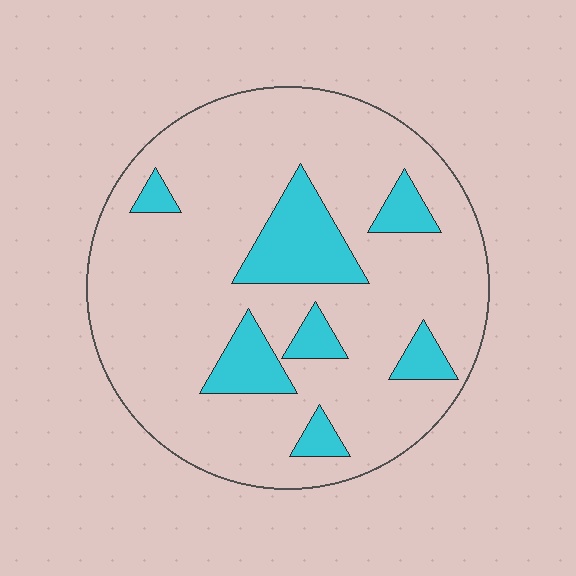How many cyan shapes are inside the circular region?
7.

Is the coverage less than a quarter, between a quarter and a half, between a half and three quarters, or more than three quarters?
Less than a quarter.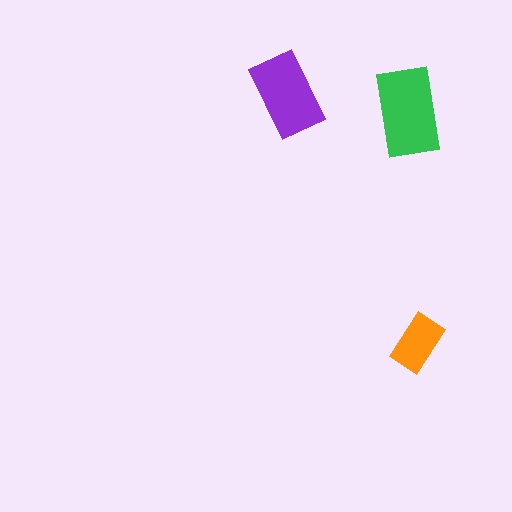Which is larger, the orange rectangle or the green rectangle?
The green one.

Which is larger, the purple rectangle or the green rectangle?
The green one.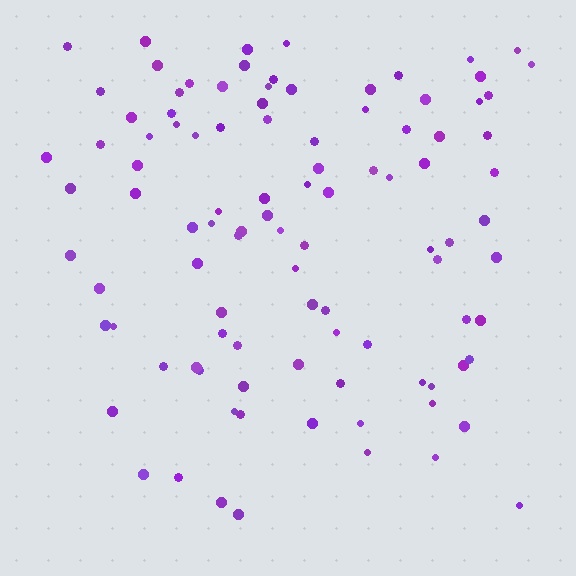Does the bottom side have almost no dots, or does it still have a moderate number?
Still a moderate number, just noticeably fewer than the top.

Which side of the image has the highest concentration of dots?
The top.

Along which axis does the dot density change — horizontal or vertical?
Vertical.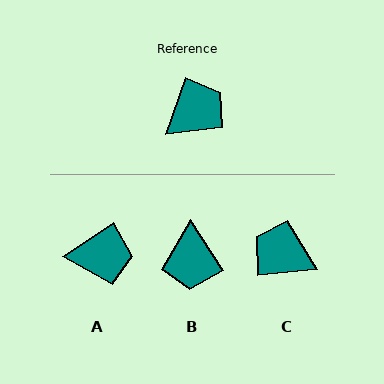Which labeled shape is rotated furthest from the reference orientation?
B, about 128 degrees away.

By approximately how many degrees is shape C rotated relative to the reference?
Approximately 115 degrees counter-clockwise.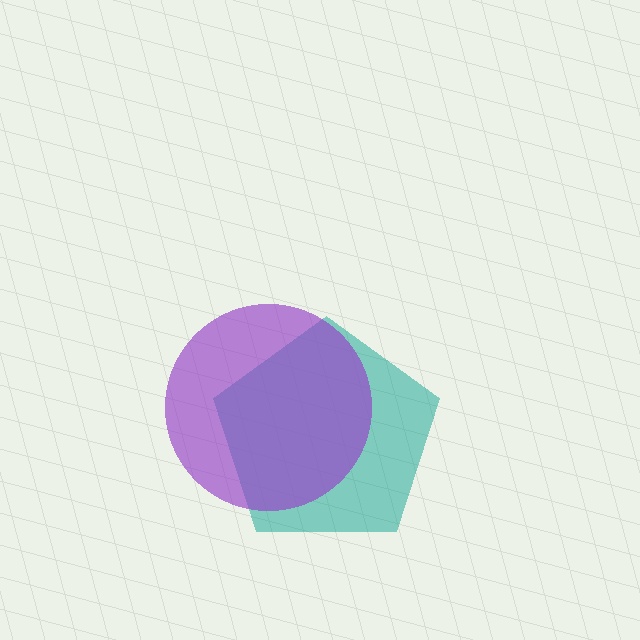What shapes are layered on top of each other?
The layered shapes are: a teal pentagon, a purple circle.